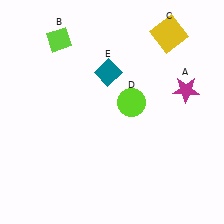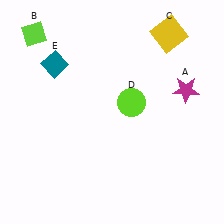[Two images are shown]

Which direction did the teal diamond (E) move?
The teal diamond (E) moved left.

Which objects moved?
The objects that moved are: the lime diamond (B), the teal diamond (E).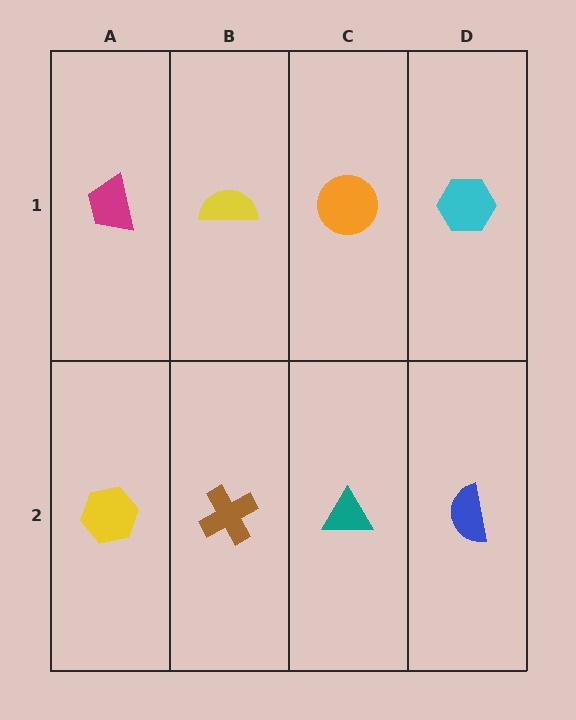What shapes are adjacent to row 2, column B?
A yellow semicircle (row 1, column B), a yellow hexagon (row 2, column A), a teal triangle (row 2, column C).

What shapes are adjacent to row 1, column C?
A teal triangle (row 2, column C), a yellow semicircle (row 1, column B), a cyan hexagon (row 1, column D).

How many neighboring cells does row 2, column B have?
3.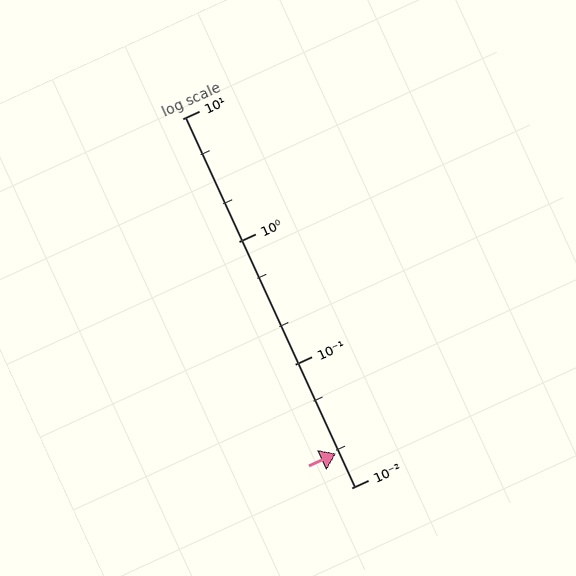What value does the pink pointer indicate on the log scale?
The pointer indicates approximately 0.019.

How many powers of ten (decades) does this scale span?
The scale spans 3 decades, from 0.01 to 10.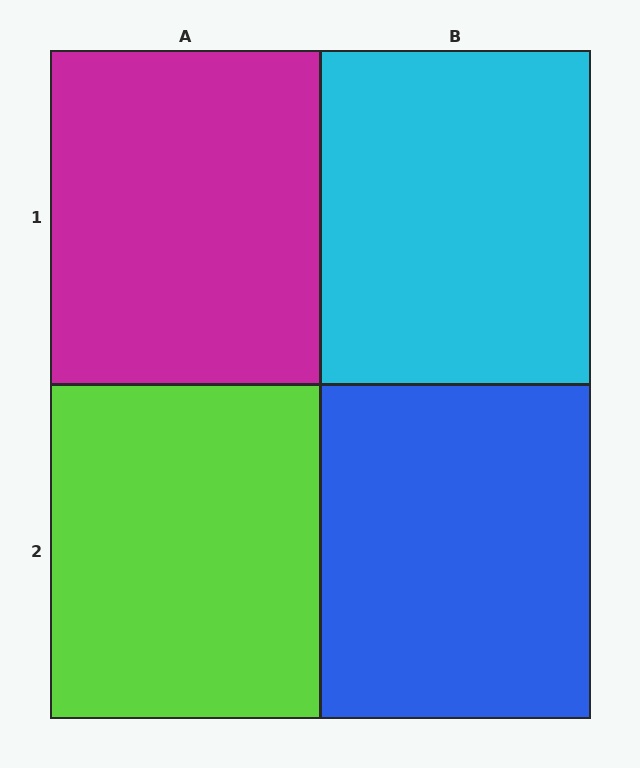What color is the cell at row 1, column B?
Cyan.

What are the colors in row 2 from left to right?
Lime, blue.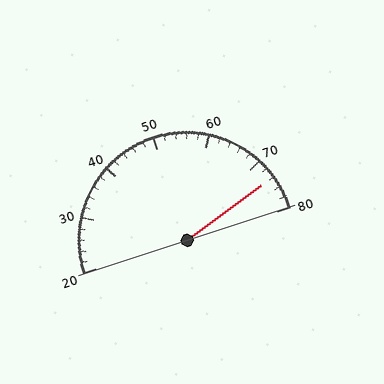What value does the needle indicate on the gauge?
The needle indicates approximately 74.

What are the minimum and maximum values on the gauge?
The gauge ranges from 20 to 80.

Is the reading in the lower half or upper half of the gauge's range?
The reading is in the upper half of the range (20 to 80).